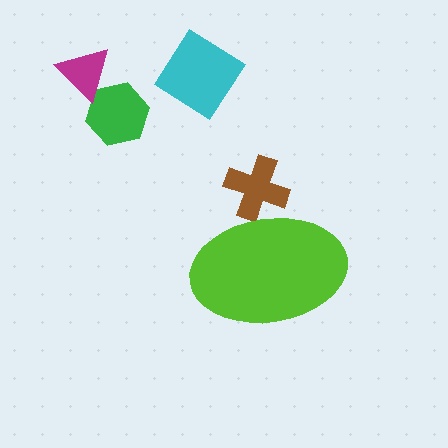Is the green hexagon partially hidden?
No, the green hexagon is fully visible.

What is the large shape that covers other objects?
A lime ellipse.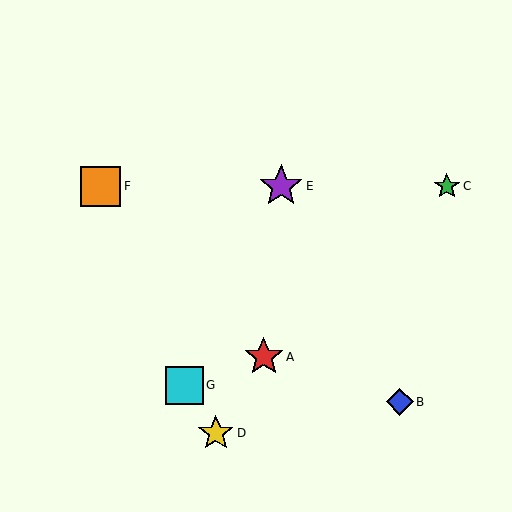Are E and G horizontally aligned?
No, E is at y≈186 and G is at y≈385.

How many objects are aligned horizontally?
3 objects (C, E, F) are aligned horizontally.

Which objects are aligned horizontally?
Objects C, E, F are aligned horizontally.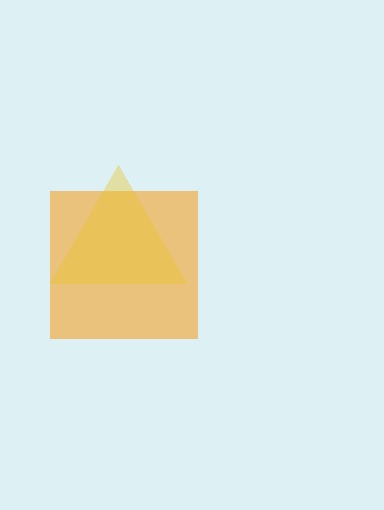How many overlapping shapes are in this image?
There are 2 overlapping shapes in the image.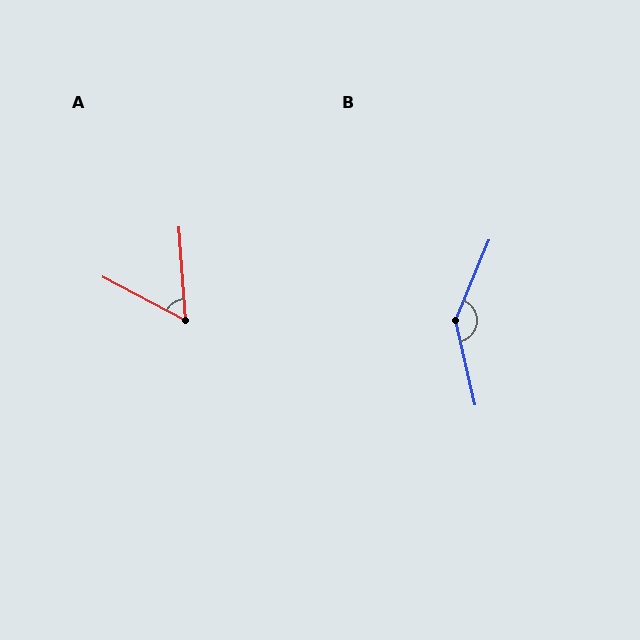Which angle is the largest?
B, at approximately 144 degrees.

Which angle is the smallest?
A, at approximately 59 degrees.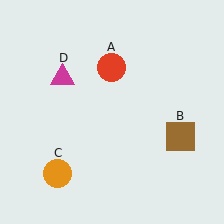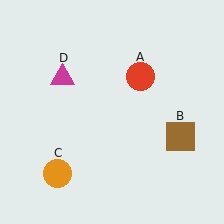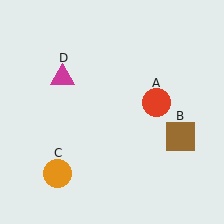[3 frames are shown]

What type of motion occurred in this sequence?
The red circle (object A) rotated clockwise around the center of the scene.